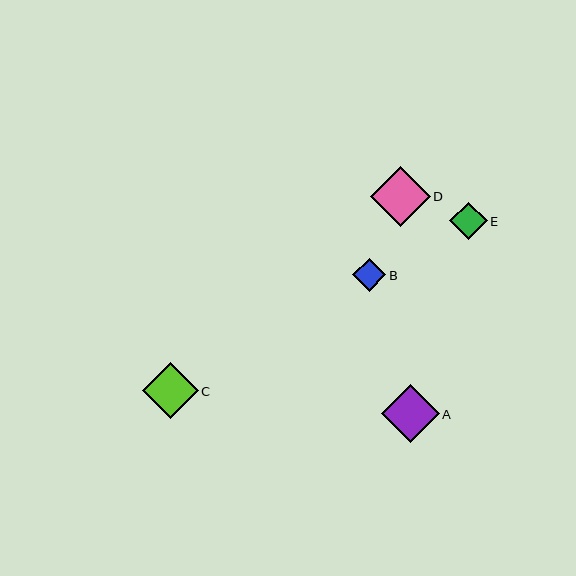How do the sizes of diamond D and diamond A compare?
Diamond D and diamond A are approximately the same size.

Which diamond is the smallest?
Diamond B is the smallest with a size of approximately 33 pixels.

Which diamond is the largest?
Diamond D is the largest with a size of approximately 60 pixels.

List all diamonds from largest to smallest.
From largest to smallest: D, A, C, E, B.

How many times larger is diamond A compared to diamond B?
Diamond A is approximately 1.8 times the size of diamond B.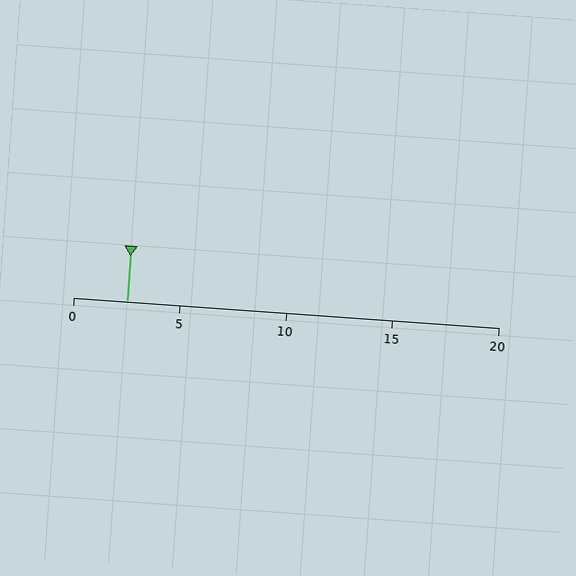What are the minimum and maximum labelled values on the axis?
The axis runs from 0 to 20.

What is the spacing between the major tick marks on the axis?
The major ticks are spaced 5 apart.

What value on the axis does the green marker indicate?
The marker indicates approximately 2.5.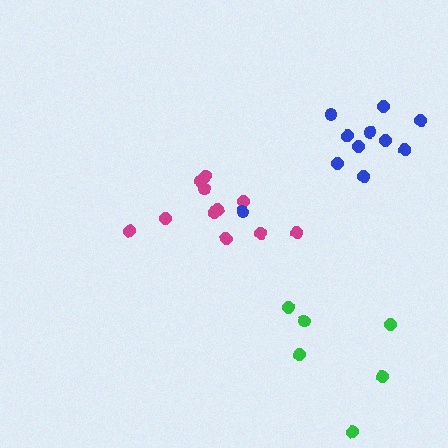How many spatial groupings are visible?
There are 3 spatial groupings.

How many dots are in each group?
Group 1: 6 dots, Group 2: 11 dots, Group 3: 11 dots (28 total).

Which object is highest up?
The blue cluster is topmost.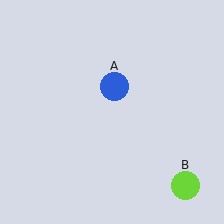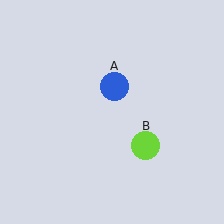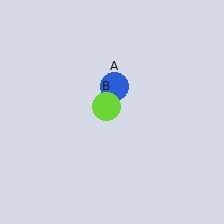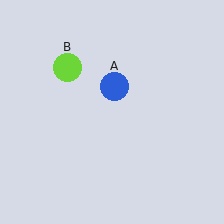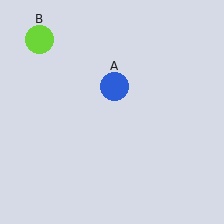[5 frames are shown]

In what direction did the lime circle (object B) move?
The lime circle (object B) moved up and to the left.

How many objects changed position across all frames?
1 object changed position: lime circle (object B).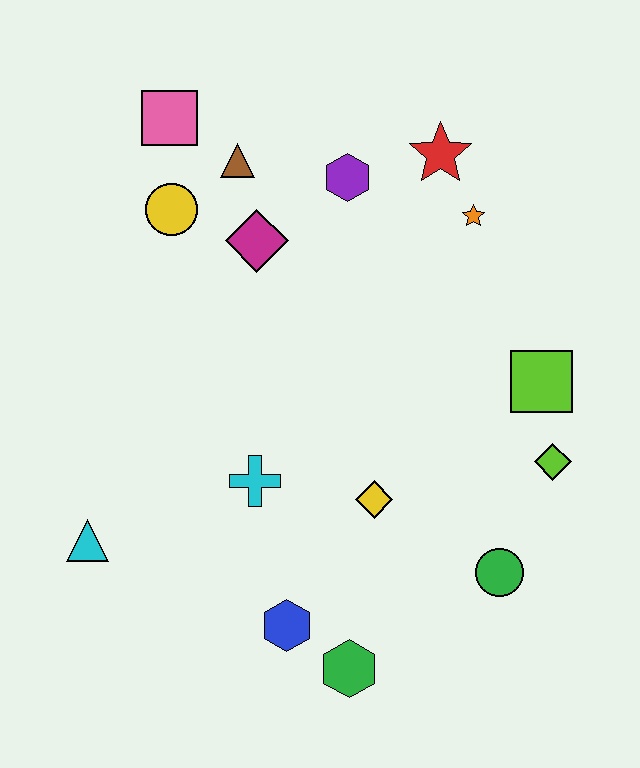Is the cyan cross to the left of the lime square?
Yes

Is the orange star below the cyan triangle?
No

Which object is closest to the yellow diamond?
The cyan cross is closest to the yellow diamond.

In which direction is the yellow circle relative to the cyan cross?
The yellow circle is above the cyan cross.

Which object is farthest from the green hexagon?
The pink square is farthest from the green hexagon.